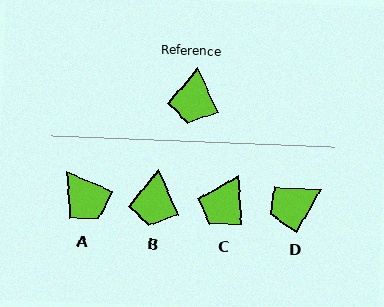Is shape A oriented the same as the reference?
No, it is off by about 44 degrees.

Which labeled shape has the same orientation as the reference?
B.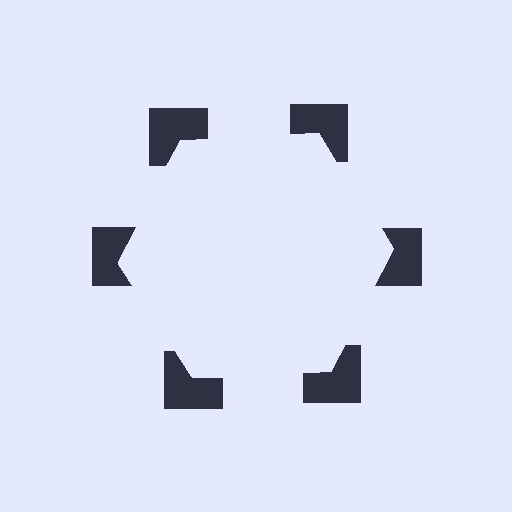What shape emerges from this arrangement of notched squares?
An illusory hexagon — its edges are inferred from the aligned wedge cuts in the notched squares, not physically drawn.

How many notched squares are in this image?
There are 6 — one at each vertex of the illusory hexagon.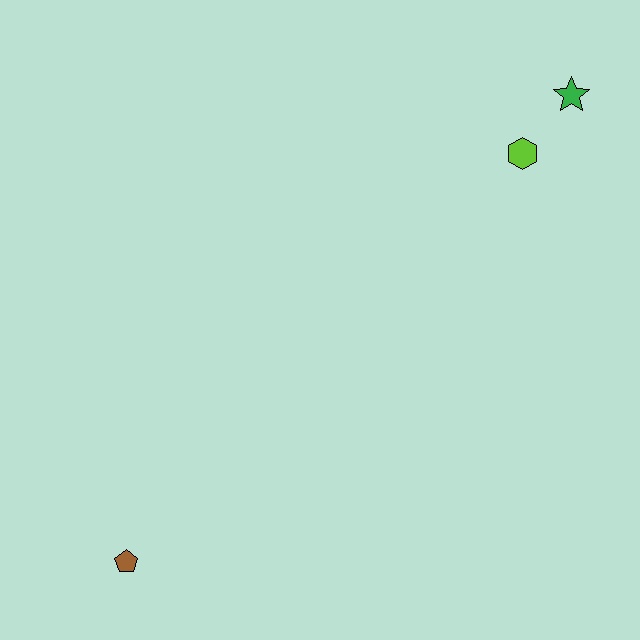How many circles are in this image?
There are no circles.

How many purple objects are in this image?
There are no purple objects.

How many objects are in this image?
There are 3 objects.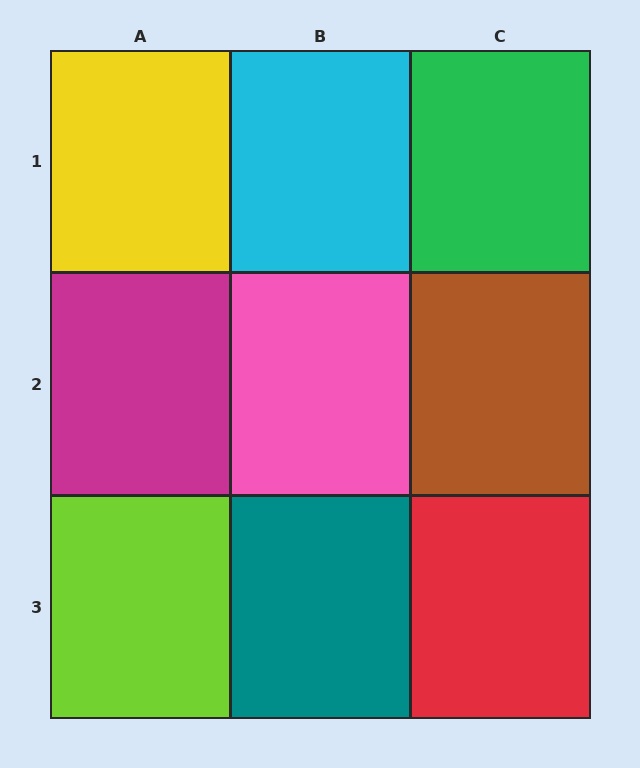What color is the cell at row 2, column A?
Magenta.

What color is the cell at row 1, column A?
Yellow.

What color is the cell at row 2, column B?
Pink.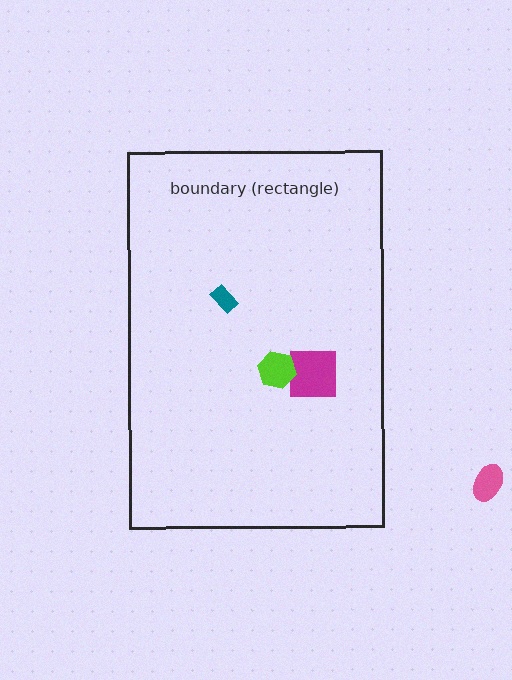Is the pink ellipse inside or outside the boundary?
Outside.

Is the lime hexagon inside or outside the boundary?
Inside.